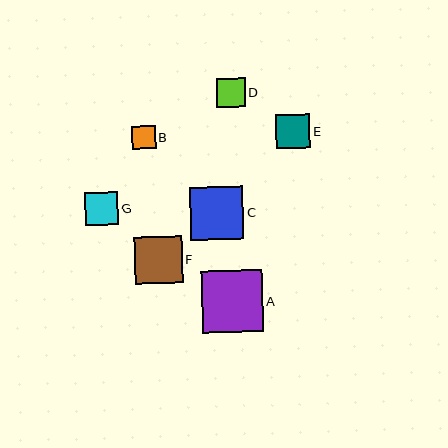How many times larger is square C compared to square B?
Square C is approximately 2.2 times the size of square B.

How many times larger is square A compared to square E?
Square A is approximately 1.8 times the size of square E.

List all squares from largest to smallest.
From largest to smallest: A, C, F, E, G, D, B.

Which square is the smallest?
Square B is the smallest with a size of approximately 24 pixels.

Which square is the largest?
Square A is the largest with a size of approximately 62 pixels.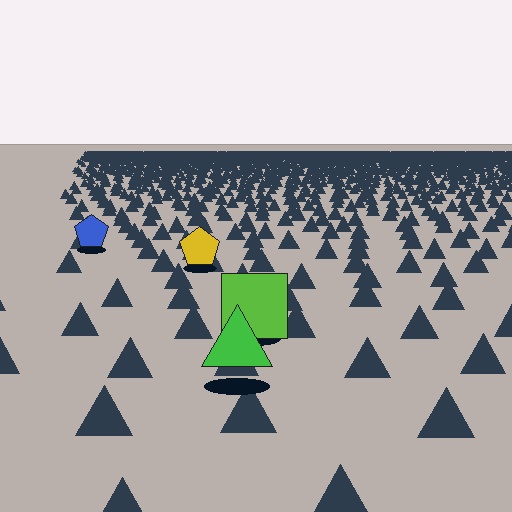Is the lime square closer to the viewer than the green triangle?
No. The green triangle is closer — you can tell from the texture gradient: the ground texture is coarser near it.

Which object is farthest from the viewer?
The blue pentagon is farthest from the viewer. It appears smaller and the ground texture around it is denser.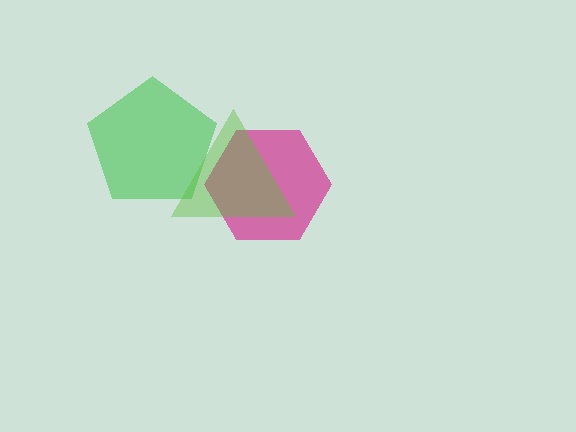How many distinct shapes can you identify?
There are 3 distinct shapes: a green pentagon, a magenta hexagon, a lime triangle.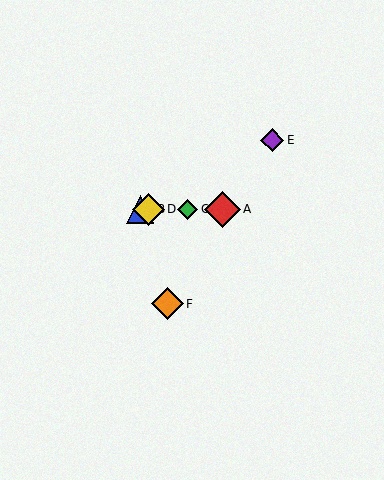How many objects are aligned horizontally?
4 objects (A, B, C, D) are aligned horizontally.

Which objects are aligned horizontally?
Objects A, B, C, D are aligned horizontally.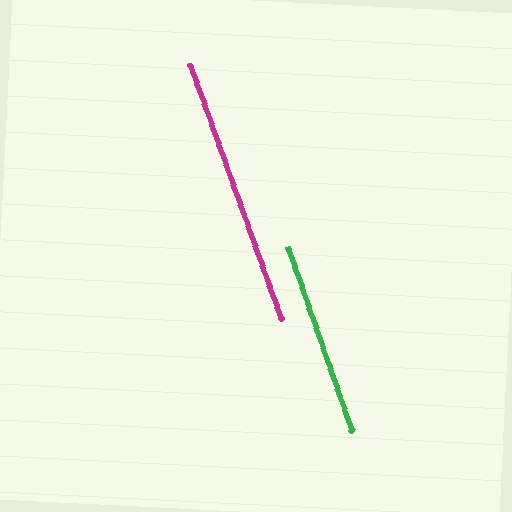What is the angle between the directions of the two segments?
Approximately 1 degree.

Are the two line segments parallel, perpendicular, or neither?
Parallel — their directions differ by only 0.7°.